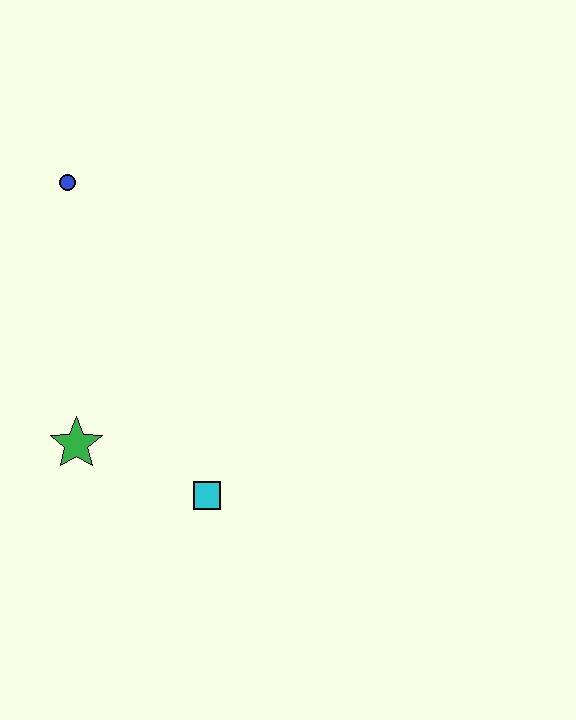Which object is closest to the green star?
The cyan square is closest to the green star.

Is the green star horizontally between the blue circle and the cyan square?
Yes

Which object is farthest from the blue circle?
The cyan square is farthest from the blue circle.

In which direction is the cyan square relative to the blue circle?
The cyan square is below the blue circle.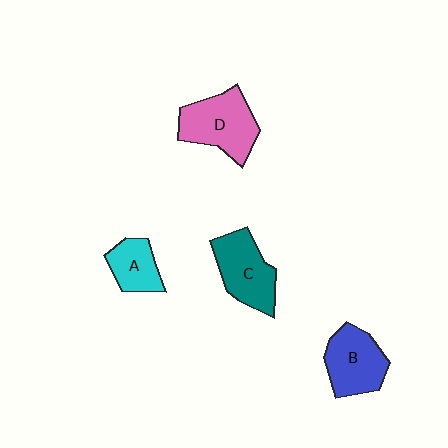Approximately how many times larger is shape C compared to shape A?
Approximately 1.5 times.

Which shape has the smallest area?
Shape A (cyan).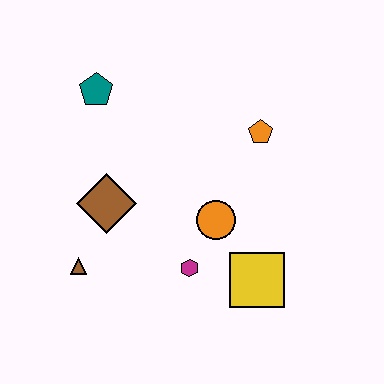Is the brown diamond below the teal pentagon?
Yes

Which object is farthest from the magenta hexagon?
The teal pentagon is farthest from the magenta hexagon.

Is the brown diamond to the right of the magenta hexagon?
No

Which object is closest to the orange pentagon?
The orange circle is closest to the orange pentagon.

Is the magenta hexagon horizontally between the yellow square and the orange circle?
No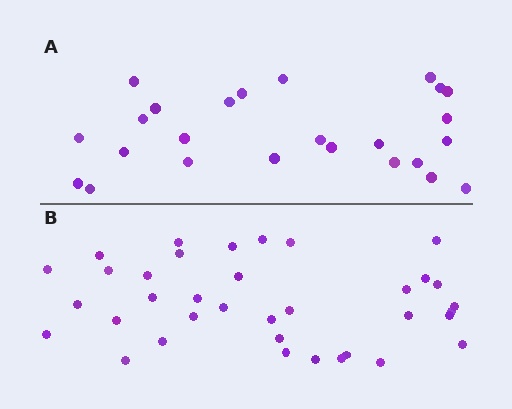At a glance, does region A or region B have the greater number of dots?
Region B (the bottom region) has more dots.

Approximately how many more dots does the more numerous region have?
Region B has roughly 12 or so more dots than region A.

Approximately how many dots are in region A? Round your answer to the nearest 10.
About 20 dots. (The exact count is 25, which rounds to 20.)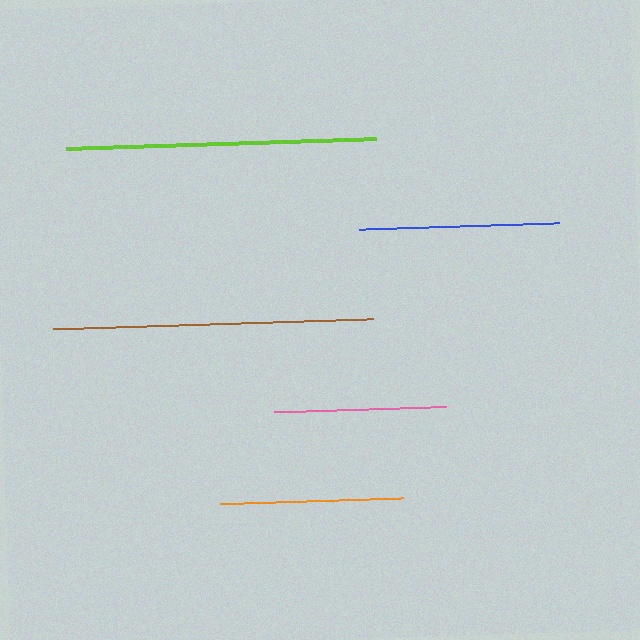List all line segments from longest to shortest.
From longest to shortest: brown, lime, blue, orange, pink.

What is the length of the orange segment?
The orange segment is approximately 183 pixels long.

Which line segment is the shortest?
The pink line is the shortest at approximately 173 pixels.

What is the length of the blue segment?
The blue segment is approximately 200 pixels long.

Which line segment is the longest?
The brown line is the longest at approximately 320 pixels.